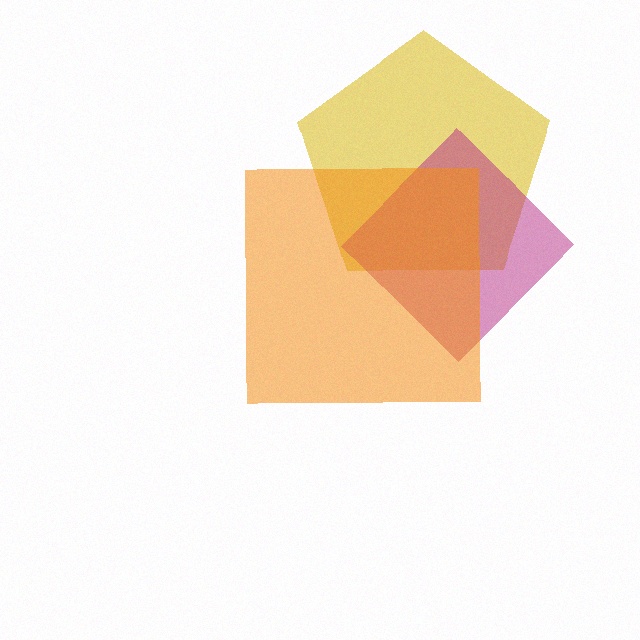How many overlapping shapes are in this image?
There are 3 overlapping shapes in the image.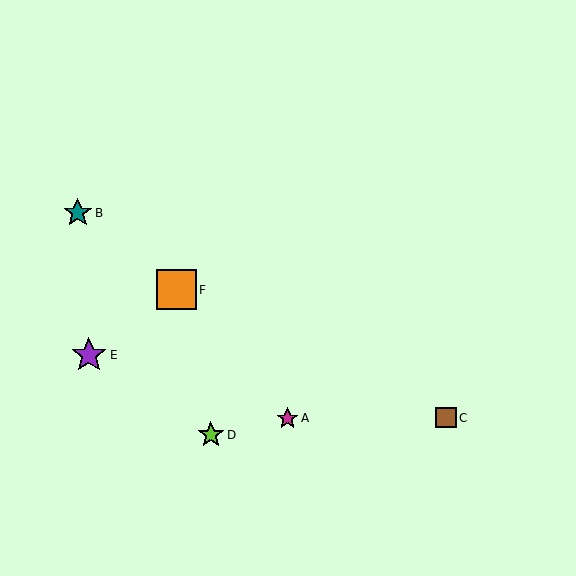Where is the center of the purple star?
The center of the purple star is at (89, 355).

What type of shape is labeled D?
Shape D is a lime star.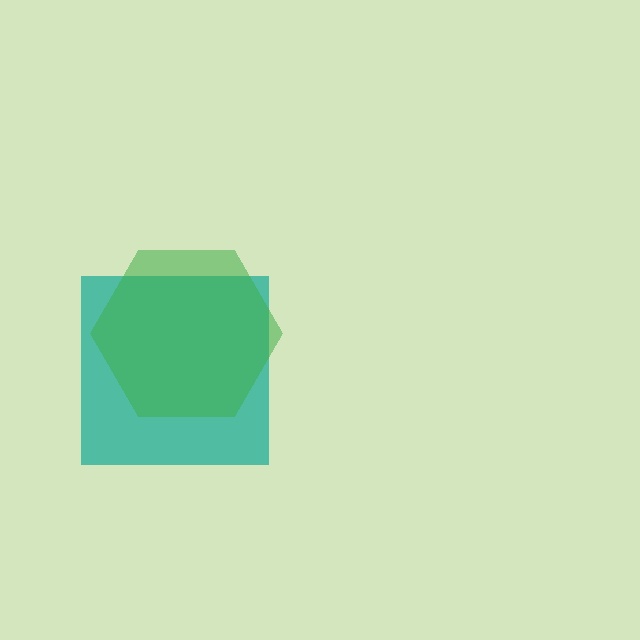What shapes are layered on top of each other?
The layered shapes are: a teal square, a green hexagon.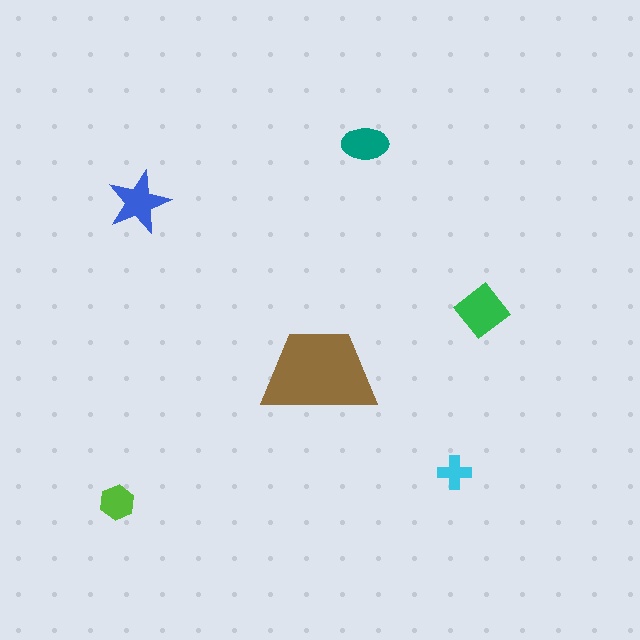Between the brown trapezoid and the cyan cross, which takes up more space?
The brown trapezoid.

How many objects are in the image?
There are 6 objects in the image.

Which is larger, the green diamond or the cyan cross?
The green diamond.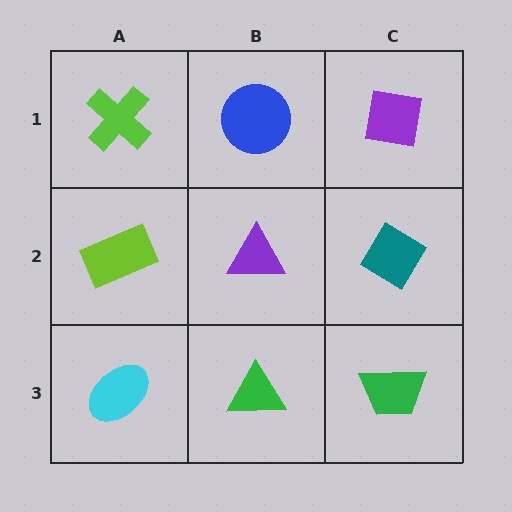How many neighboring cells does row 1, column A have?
2.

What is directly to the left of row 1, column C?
A blue circle.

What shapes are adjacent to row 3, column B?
A purple triangle (row 2, column B), a cyan ellipse (row 3, column A), a green trapezoid (row 3, column C).